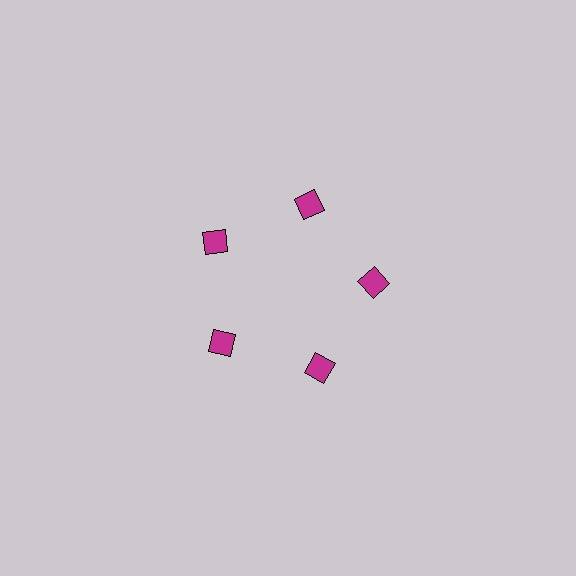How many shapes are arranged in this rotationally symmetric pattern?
There are 5 shapes, arranged in 5 groups of 1.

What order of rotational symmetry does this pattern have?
This pattern has 5-fold rotational symmetry.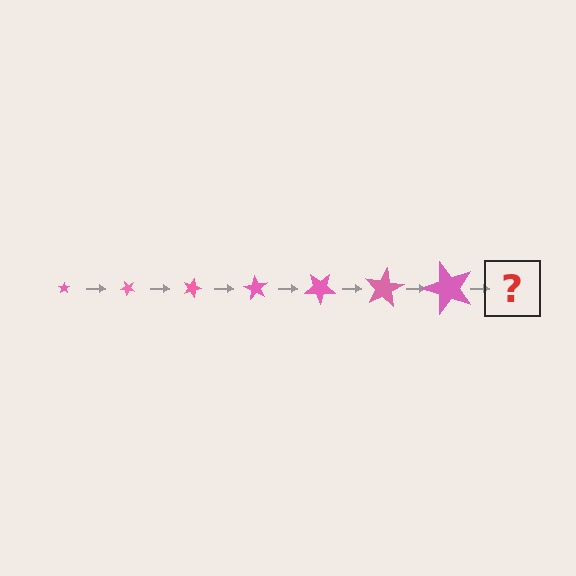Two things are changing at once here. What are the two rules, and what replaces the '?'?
The two rules are that the star grows larger each step and it rotates 45 degrees each step. The '?' should be a star, larger than the previous one and rotated 315 degrees from the start.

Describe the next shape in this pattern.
It should be a star, larger than the previous one and rotated 315 degrees from the start.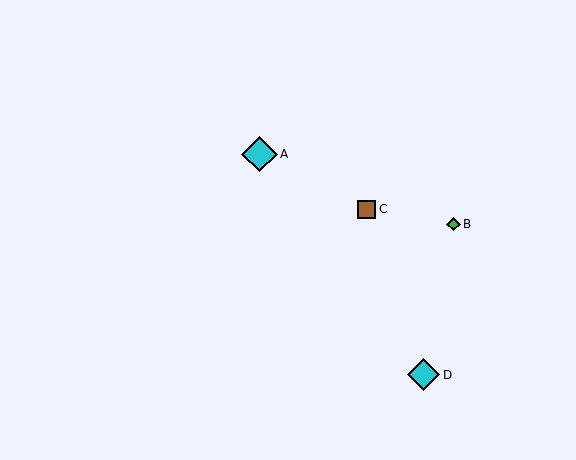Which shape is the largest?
The cyan diamond (labeled A) is the largest.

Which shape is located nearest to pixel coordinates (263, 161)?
The cyan diamond (labeled A) at (259, 154) is nearest to that location.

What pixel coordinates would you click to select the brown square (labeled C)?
Click at (367, 209) to select the brown square C.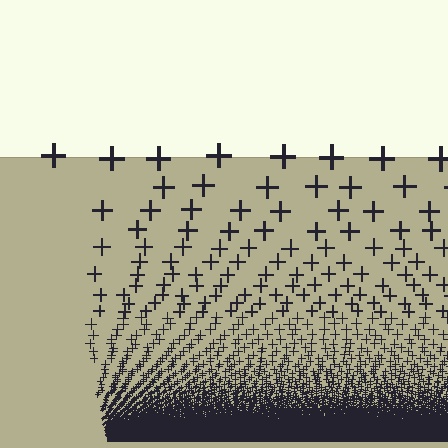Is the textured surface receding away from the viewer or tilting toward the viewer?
The surface appears to tilt toward the viewer. Texture elements get larger and sparser toward the top.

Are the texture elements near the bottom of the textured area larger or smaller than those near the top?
Smaller. The gradient is inverted — elements near the bottom are smaller and denser.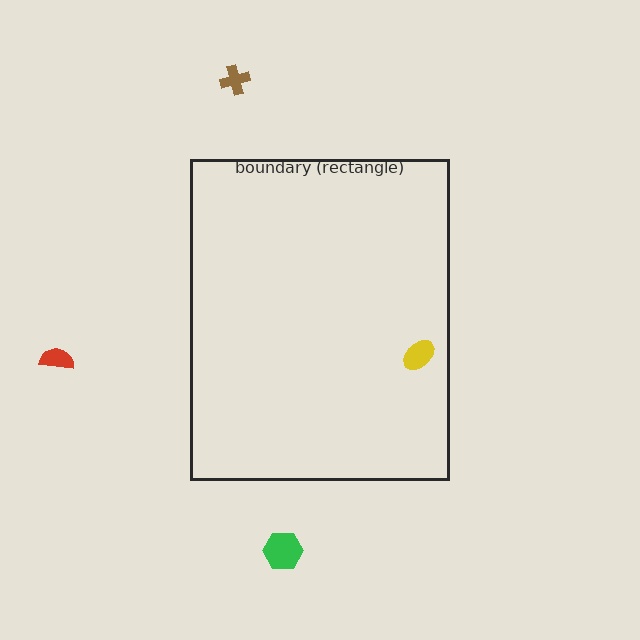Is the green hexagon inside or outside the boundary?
Outside.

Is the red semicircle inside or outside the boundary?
Outside.